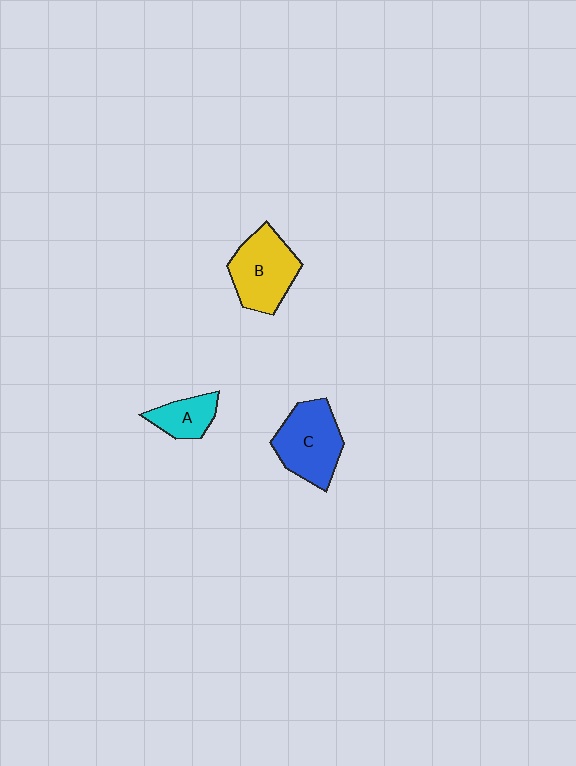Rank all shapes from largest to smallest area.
From largest to smallest: C (blue), B (yellow), A (cyan).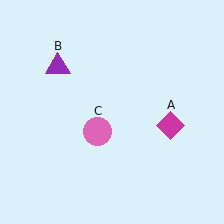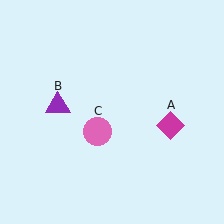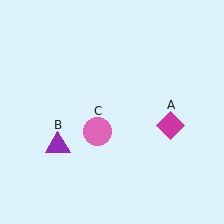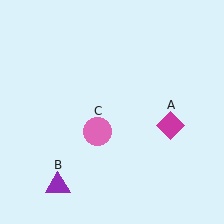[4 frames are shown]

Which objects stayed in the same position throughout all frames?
Magenta diamond (object A) and pink circle (object C) remained stationary.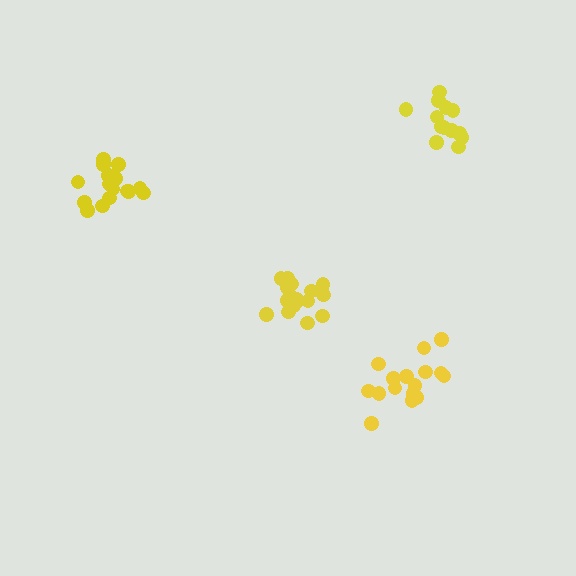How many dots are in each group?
Group 1: 18 dots, Group 2: 17 dots, Group 3: 16 dots, Group 4: 13 dots (64 total).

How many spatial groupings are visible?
There are 4 spatial groupings.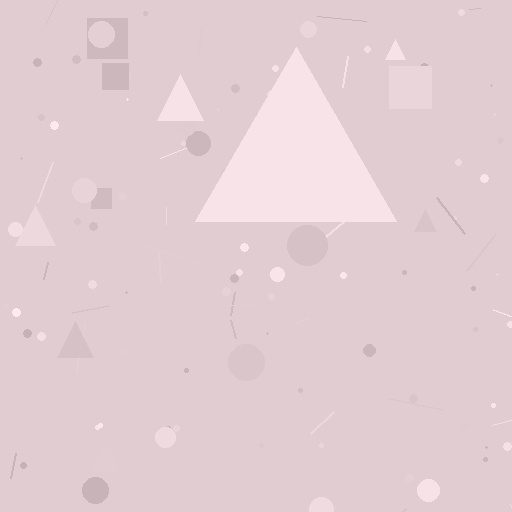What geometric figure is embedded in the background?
A triangle is embedded in the background.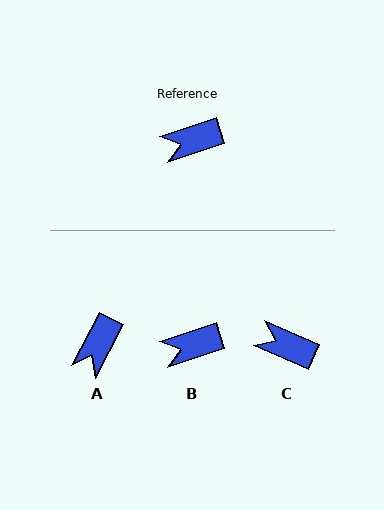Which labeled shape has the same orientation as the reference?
B.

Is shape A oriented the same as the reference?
No, it is off by about 44 degrees.